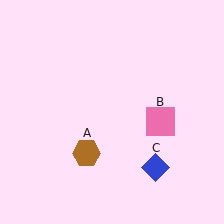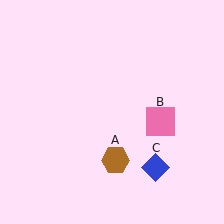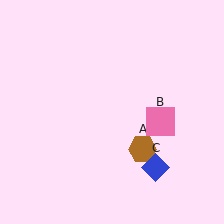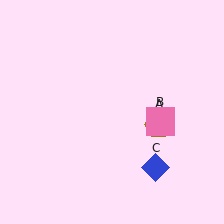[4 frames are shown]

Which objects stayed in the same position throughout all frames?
Pink square (object B) and blue diamond (object C) remained stationary.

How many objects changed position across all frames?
1 object changed position: brown hexagon (object A).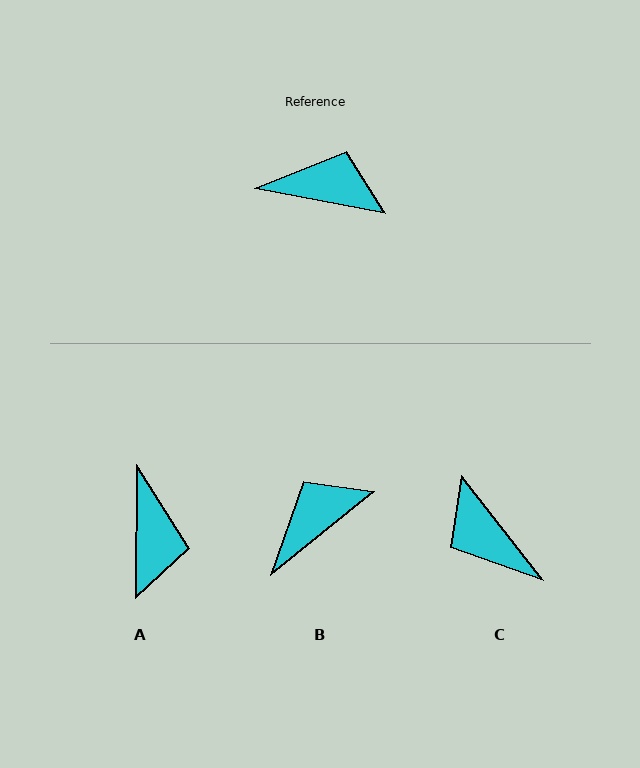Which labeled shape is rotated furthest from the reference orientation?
C, about 139 degrees away.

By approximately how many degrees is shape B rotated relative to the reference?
Approximately 49 degrees counter-clockwise.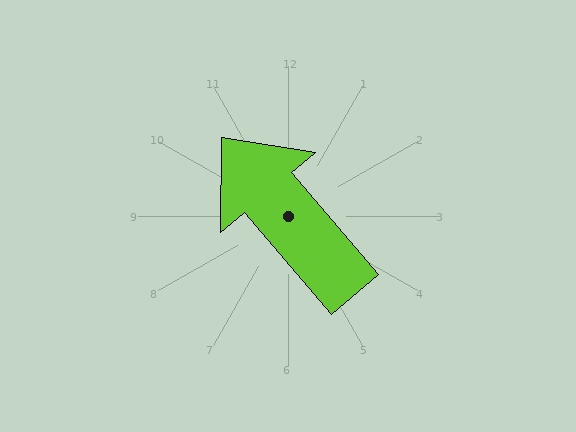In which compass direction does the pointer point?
Northwest.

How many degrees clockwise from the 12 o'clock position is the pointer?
Approximately 320 degrees.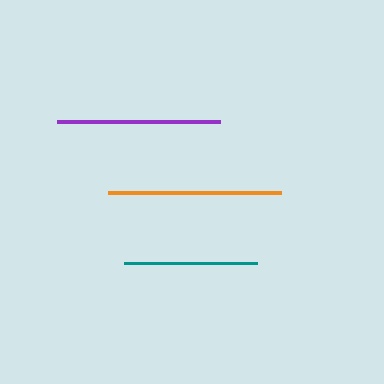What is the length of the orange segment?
The orange segment is approximately 173 pixels long.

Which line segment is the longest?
The orange line is the longest at approximately 173 pixels.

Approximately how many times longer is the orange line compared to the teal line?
The orange line is approximately 1.3 times the length of the teal line.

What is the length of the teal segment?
The teal segment is approximately 133 pixels long.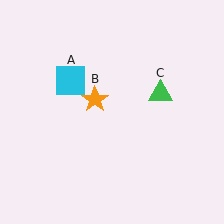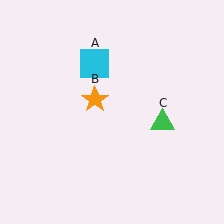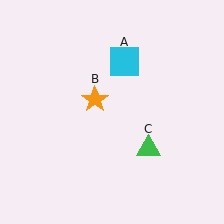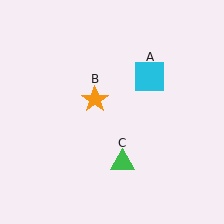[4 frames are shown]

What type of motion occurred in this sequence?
The cyan square (object A), green triangle (object C) rotated clockwise around the center of the scene.